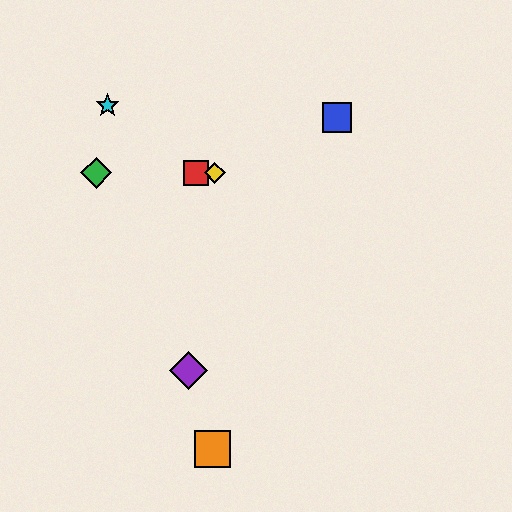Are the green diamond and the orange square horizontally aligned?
No, the green diamond is at y≈173 and the orange square is at y≈449.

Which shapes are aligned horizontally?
The red square, the green diamond, the yellow diamond are aligned horizontally.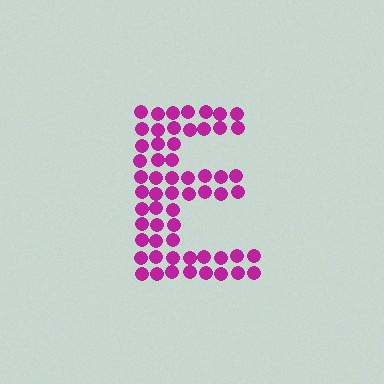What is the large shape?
The large shape is the letter E.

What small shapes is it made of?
It is made of small circles.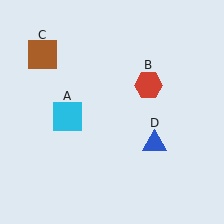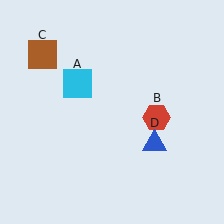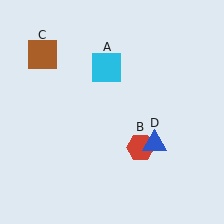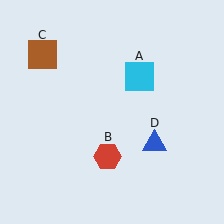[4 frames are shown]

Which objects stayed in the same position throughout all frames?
Brown square (object C) and blue triangle (object D) remained stationary.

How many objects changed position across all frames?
2 objects changed position: cyan square (object A), red hexagon (object B).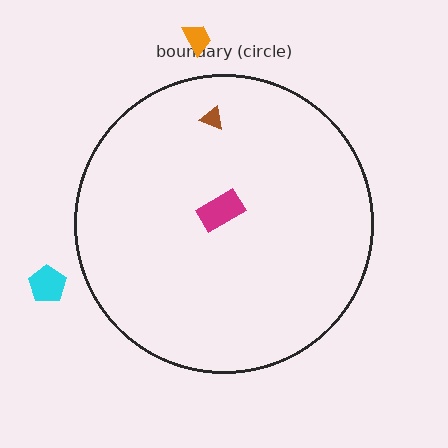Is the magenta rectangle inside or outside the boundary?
Inside.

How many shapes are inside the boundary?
2 inside, 2 outside.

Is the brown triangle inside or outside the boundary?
Inside.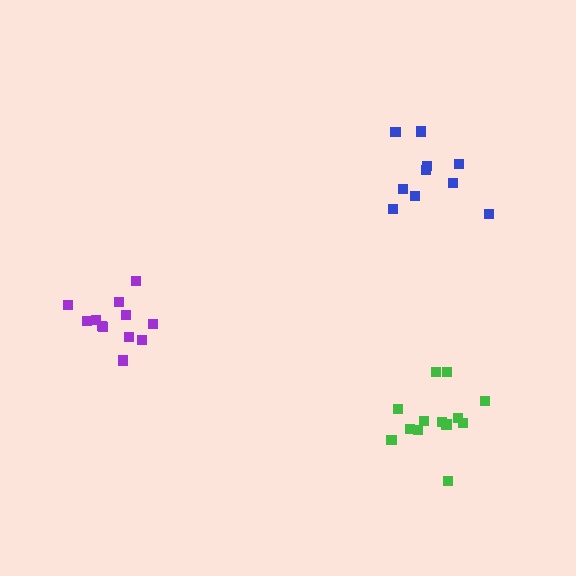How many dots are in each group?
Group 1: 10 dots, Group 2: 12 dots, Group 3: 13 dots (35 total).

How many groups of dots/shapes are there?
There are 3 groups.